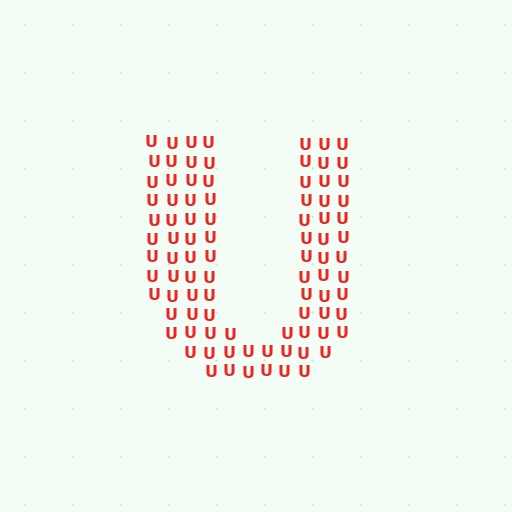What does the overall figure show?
The overall figure shows the letter U.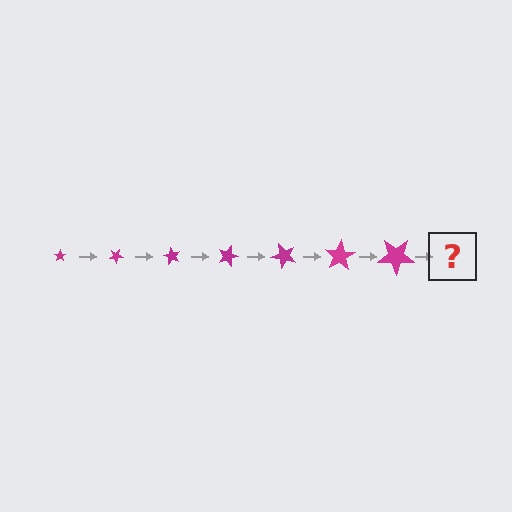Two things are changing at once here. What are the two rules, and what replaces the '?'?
The two rules are that the star grows larger each step and it rotates 30 degrees each step. The '?' should be a star, larger than the previous one and rotated 210 degrees from the start.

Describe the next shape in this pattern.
It should be a star, larger than the previous one and rotated 210 degrees from the start.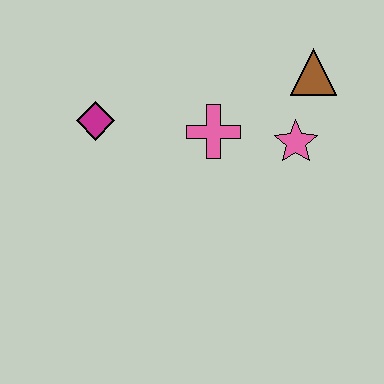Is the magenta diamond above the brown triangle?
No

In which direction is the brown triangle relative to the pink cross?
The brown triangle is to the right of the pink cross.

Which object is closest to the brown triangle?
The pink star is closest to the brown triangle.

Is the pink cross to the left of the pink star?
Yes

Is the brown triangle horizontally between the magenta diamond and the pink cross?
No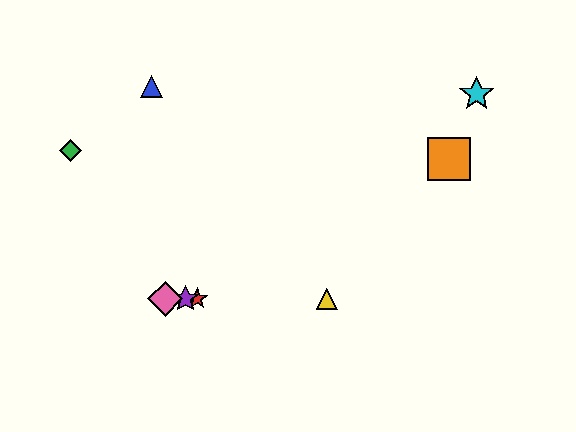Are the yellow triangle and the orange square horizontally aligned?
No, the yellow triangle is at y≈299 and the orange square is at y≈159.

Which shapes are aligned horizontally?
The red star, the yellow triangle, the purple star, the pink diamond are aligned horizontally.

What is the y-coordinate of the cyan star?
The cyan star is at y≈94.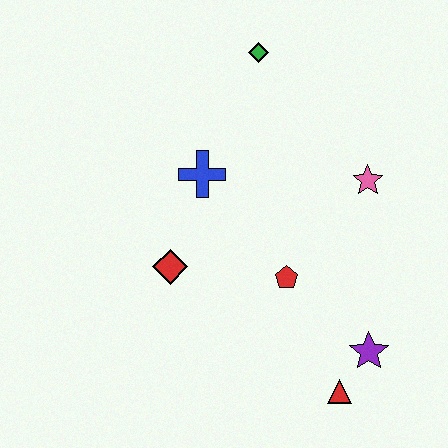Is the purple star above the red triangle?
Yes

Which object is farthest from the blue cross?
The red triangle is farthest from the blue cross.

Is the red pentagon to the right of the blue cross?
Yes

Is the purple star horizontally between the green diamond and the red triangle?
No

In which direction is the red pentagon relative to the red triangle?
The red pentagon is above the red triangle.